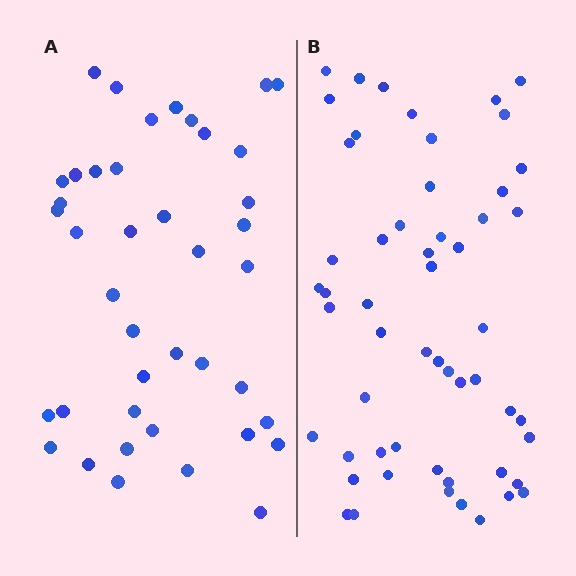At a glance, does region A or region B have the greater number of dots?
Region B (the right region) has more dots.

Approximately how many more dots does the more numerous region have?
Region B has approximately 15 more dots than region A.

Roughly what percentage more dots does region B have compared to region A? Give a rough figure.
About 35% more.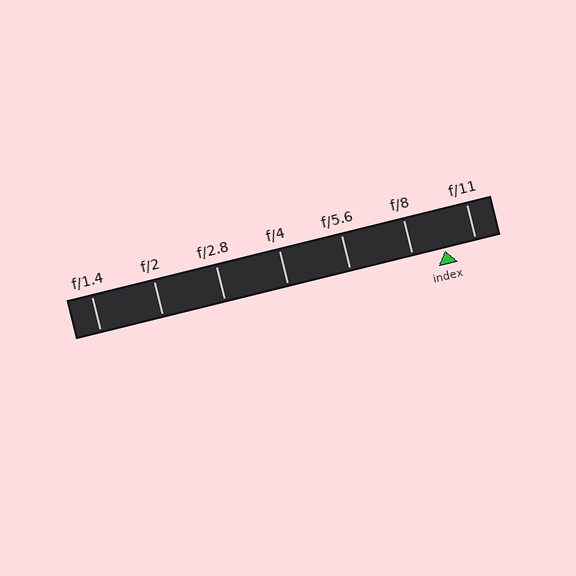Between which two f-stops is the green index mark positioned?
The index mark is between f/8 and f/11.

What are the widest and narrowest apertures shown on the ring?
The widest aperture shown is f/1.4 and the narrowest is f/11.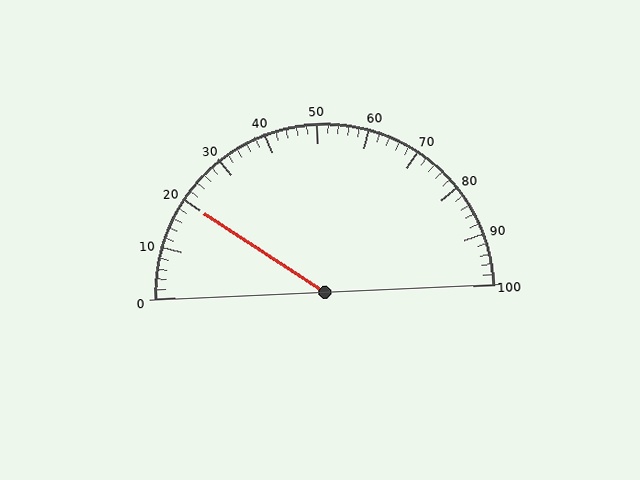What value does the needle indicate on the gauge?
The needle indicates approximately 20.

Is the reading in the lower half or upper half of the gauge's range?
The reading is in the lower half of the range (0 to 100).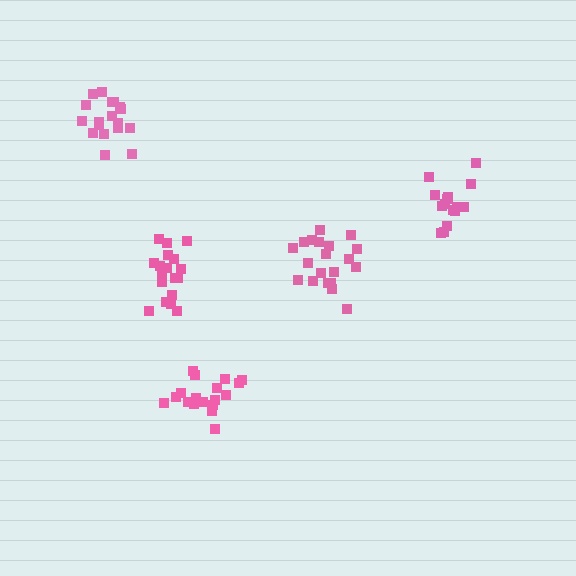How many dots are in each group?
Group 1: 18 dots, Group 2: 20 dots, Group 3: 18 dots, Group 4: 18 dots, Group 5: 15 dots (89 total).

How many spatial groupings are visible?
There are 5 spatial groupings.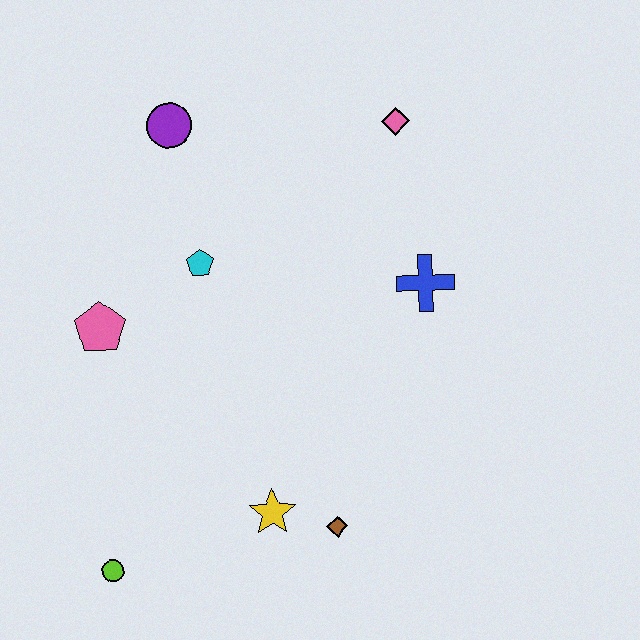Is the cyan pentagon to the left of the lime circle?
No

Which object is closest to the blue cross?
The pink diamond is closest to the blue cross.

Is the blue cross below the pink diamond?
Yes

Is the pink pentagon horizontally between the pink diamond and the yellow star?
No